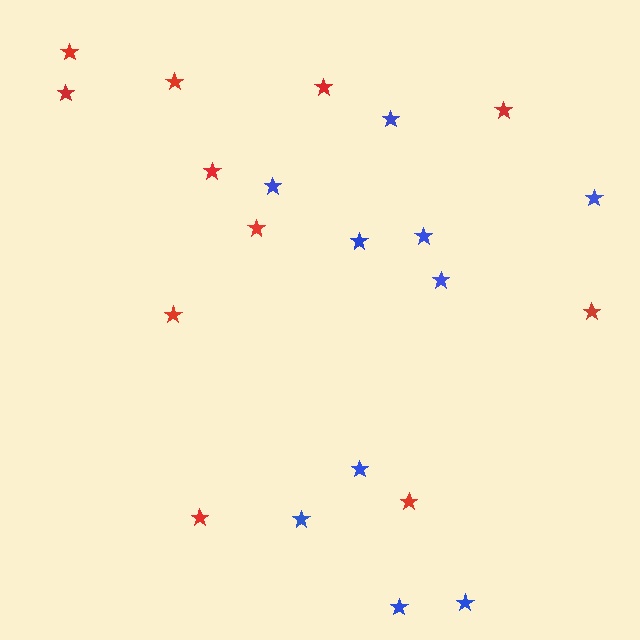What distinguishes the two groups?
There are 2 groups: one group of blue stars (10) and one group of red stars (11).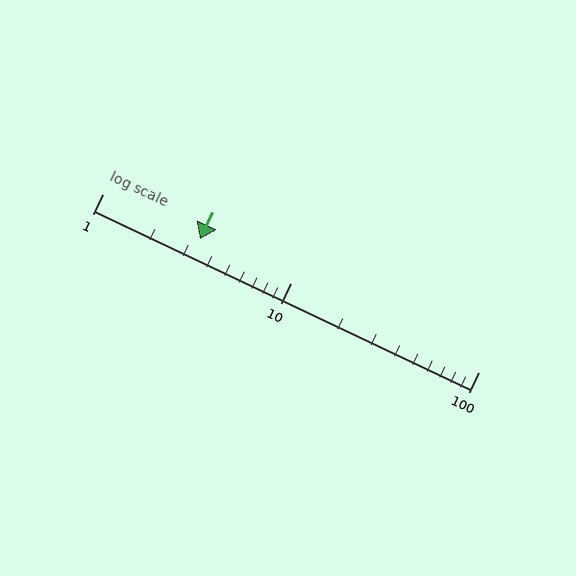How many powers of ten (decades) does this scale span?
The scale spans 2 decades, from 1 to 100.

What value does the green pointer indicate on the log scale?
The pointer indicates approximately 3.3.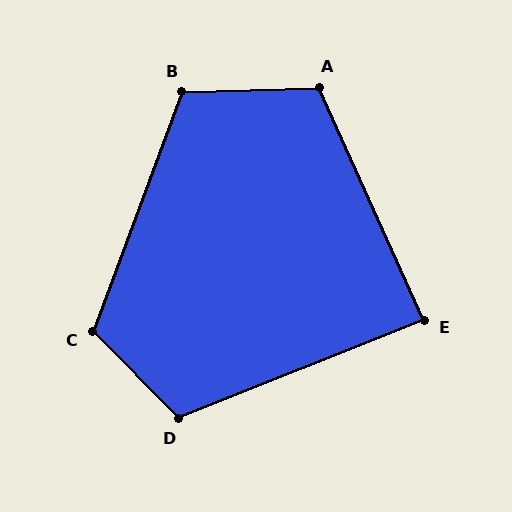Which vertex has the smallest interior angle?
E, at approximately 88 degrees.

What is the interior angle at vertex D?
Approximately 113 degrees (obtuse).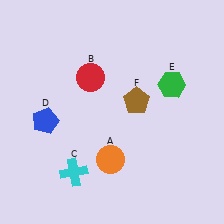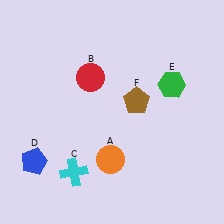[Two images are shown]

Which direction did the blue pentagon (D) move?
The blue pentagon (D) moved down.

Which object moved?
The blue pentagon (D) moved down.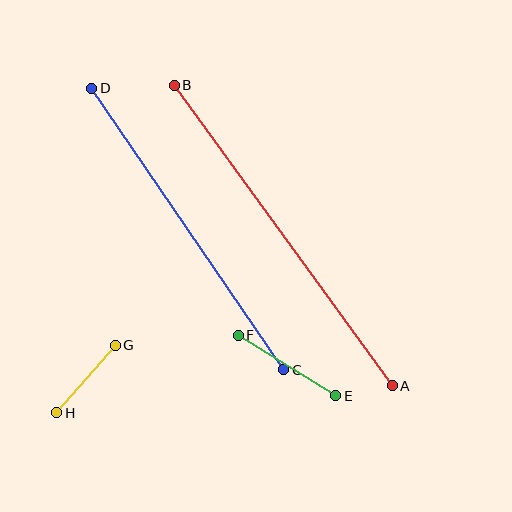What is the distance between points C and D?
The distance is approximately 341 pixels.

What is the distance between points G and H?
The distance is approximately 89 pixels.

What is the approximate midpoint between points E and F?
The midpoint is at approximately (287, 366) pixels.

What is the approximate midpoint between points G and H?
The midpoint is at approximately (86, 379) pixels.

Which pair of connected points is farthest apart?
Points A and B are farthest apart.